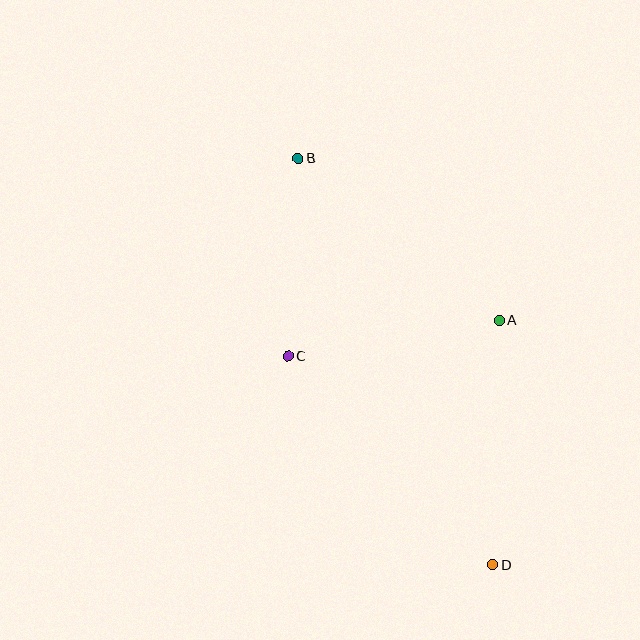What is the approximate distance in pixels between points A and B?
The distance between A and B is approximately 258 pixels.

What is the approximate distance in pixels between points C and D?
The distance between C and D is approximately 293 pixels.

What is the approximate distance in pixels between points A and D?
The distance between A and D is approximately 244 pixels.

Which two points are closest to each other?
Points B and C are closest to each other.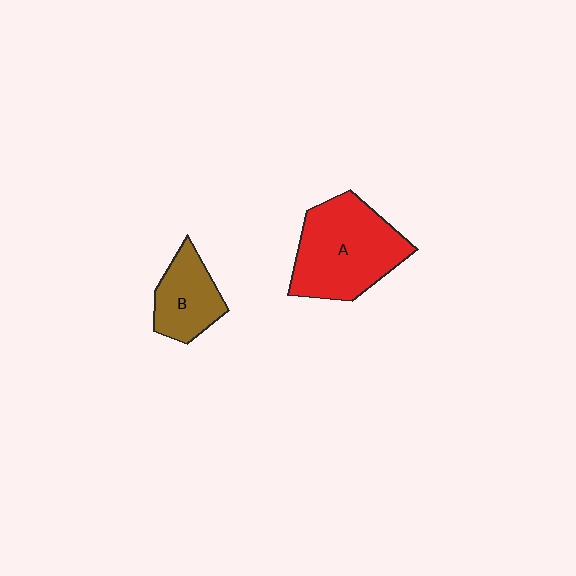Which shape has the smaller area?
Shape B (brown).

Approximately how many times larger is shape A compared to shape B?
Approximately 1.9 times.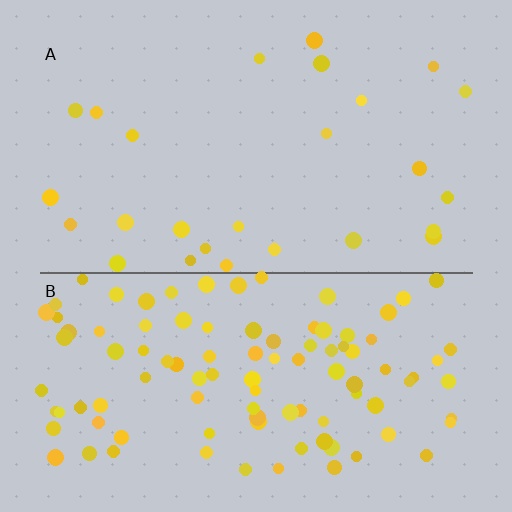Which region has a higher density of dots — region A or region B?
B (the bottom).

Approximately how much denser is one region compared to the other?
Approximately 3.9× — region B over region A.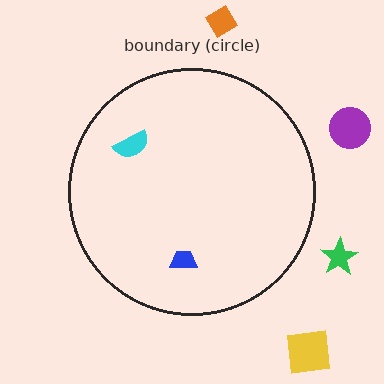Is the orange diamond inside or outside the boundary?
Outside.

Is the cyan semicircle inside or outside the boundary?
Inside.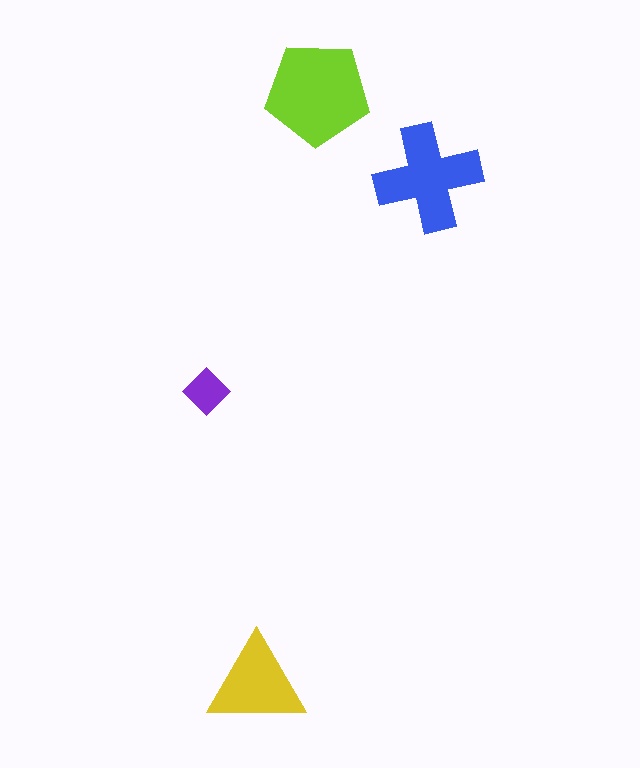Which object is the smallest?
The purple diamond.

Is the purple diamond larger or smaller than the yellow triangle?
Smaller.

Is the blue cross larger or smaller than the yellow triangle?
Larger.